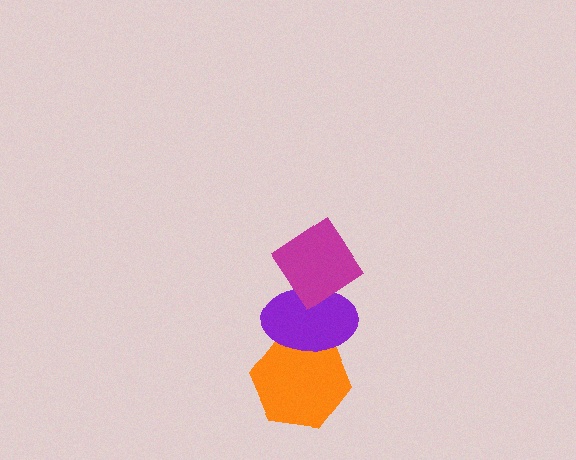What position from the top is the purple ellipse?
The purple ellipse is 2nd from the top.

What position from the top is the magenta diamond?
The magenta diamond is 1st from the top.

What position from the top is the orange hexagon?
The orange hexagon is 3rd from the top.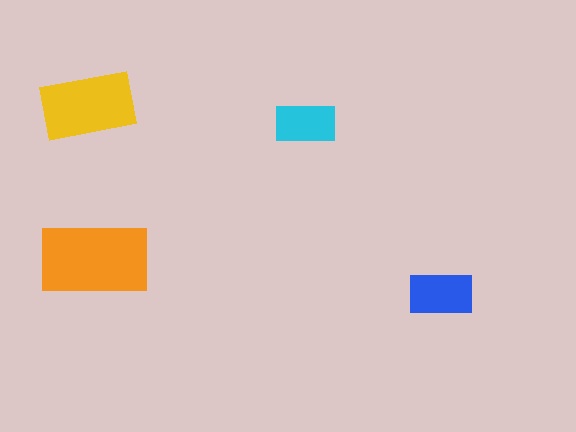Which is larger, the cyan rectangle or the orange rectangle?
The orange one.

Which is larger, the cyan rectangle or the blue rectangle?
The blue one.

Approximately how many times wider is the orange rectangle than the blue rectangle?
About 1.5 times wider.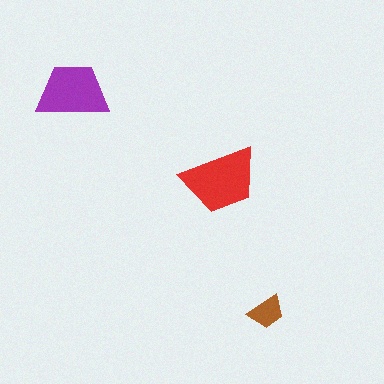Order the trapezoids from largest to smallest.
the red one, the purple one, the brown one.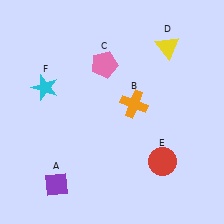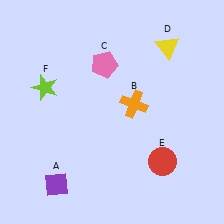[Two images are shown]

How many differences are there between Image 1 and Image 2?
There is 1 difference between the two images.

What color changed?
The star (F) changed from cyan in Image 1 to lime in Image 2.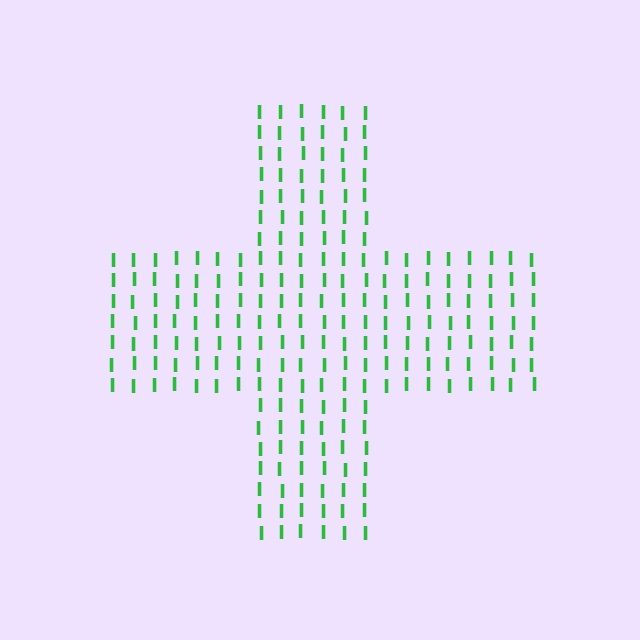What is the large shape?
The large shape is a cross.